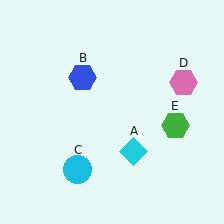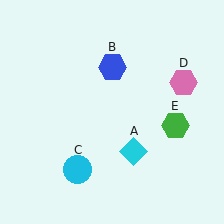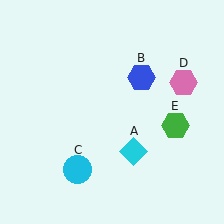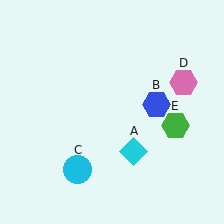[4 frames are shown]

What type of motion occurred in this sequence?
The blue hexagon (object B) rotated clockwise around the center of the scene.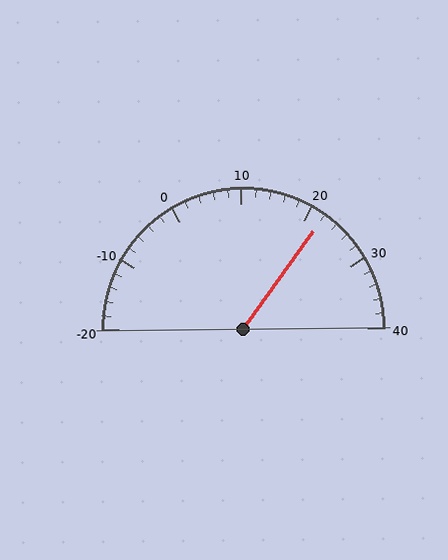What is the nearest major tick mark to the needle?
The nearest major tick mark is 20.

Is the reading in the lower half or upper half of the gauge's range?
The reading is in the upper half of the range (-20 to 40).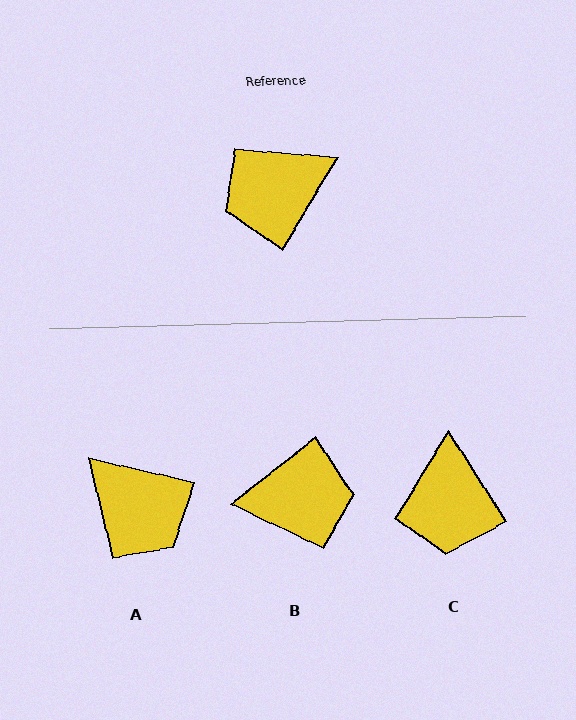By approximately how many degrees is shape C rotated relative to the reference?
Approximately 63 degrees counter-clockwise.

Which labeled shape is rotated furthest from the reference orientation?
B, about 158 degrees away.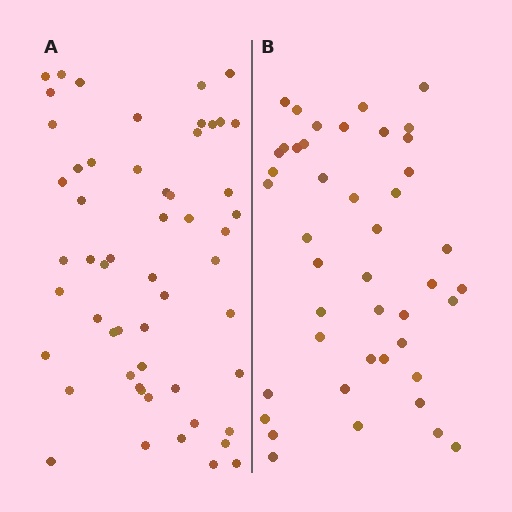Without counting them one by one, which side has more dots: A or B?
Region A (the left region) has more dots.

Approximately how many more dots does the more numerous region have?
Region A has roughly 12 or so more dots than region B.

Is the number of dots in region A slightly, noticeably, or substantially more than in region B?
Region A has noticeably more, but not dramatically so. The ratio is roughly 1.2 to 1.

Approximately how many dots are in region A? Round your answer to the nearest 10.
About 60 dots. (The exact count is 55, which rounds to 60.)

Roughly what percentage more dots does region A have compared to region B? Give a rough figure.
About 25% more.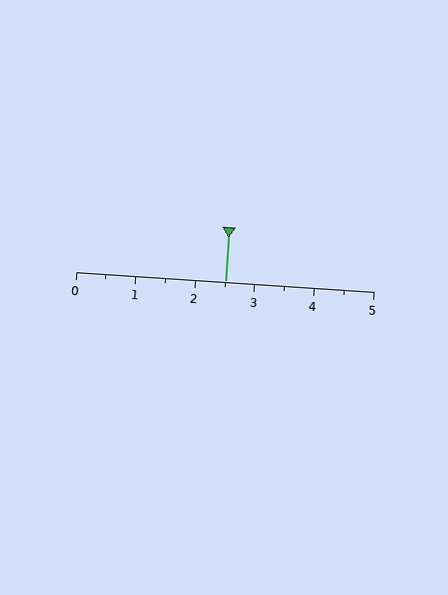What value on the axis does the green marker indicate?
The marker indicates approximately 2.5.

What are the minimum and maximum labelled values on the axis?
The axis runs from 0 to 5.